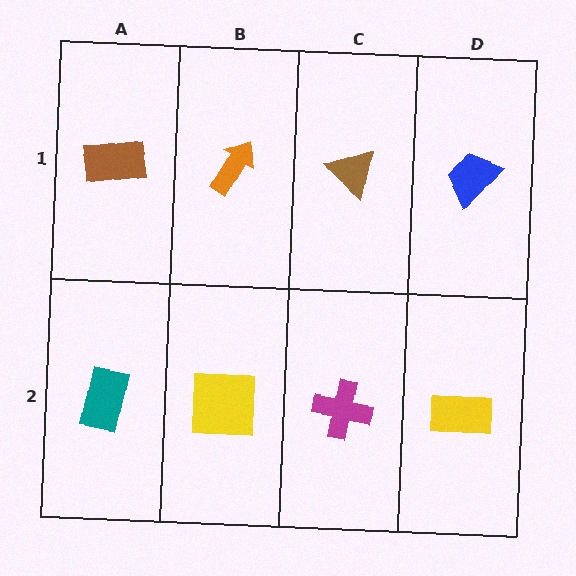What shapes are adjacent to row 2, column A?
A brown rectangle (row 1, column A), a yellow square (row 2, column B).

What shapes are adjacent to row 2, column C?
A brown triangle (row 1, column C), a yellow square (row 2, column B), a yellow rectangle (row 2, column D).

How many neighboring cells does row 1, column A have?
2.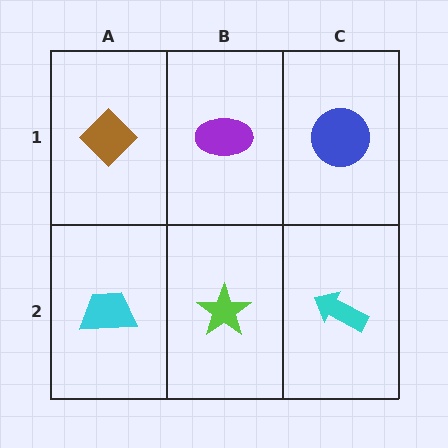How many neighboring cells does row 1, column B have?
3.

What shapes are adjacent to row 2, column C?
A blue circle (row 1, column C), a lime star (row 2, column B).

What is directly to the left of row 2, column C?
A lime star.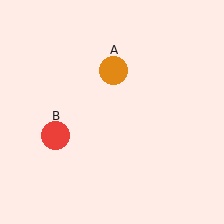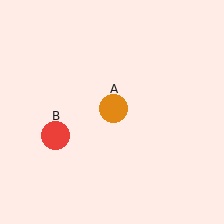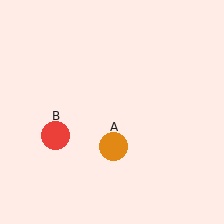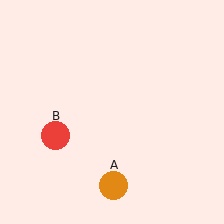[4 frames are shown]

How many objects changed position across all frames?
1 object changed position: orange circle (object A).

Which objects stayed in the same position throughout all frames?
Red circle (object B) remained stationary.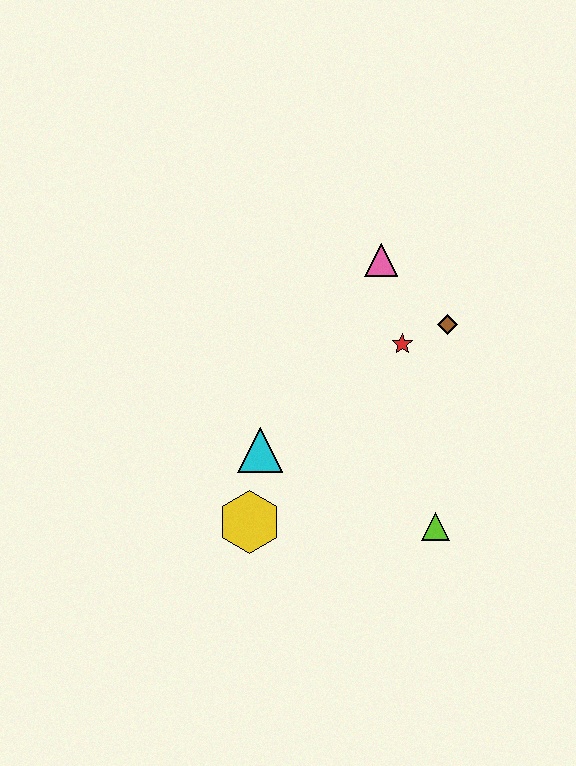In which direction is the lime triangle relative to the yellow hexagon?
The lime triangle is to the right of the yellow hexagon.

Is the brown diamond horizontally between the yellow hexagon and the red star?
No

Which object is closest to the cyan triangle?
The yellow hexagon is closest to the cyan triangle.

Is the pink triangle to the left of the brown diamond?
Yes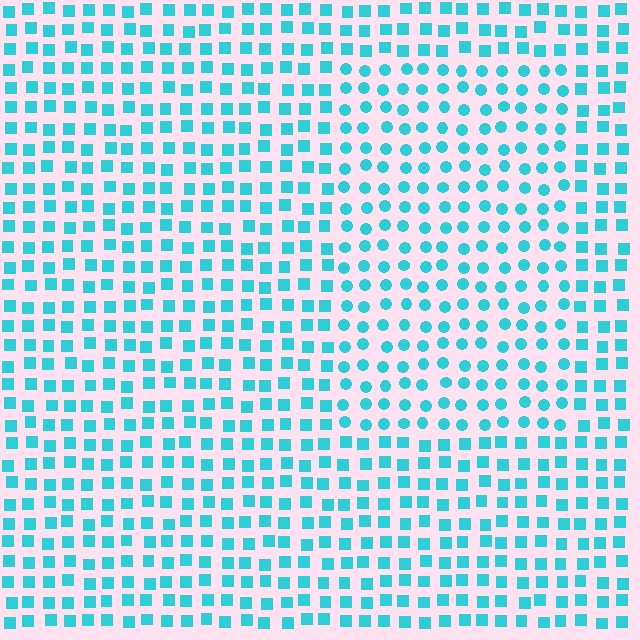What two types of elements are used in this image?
The image uses circles inside the rectangle region and squares outside it.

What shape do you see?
I see a rectangle.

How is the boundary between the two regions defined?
The boundary is defined by a change in element shape: circles inside vs. squares outside. All elements share the same color and spacing.